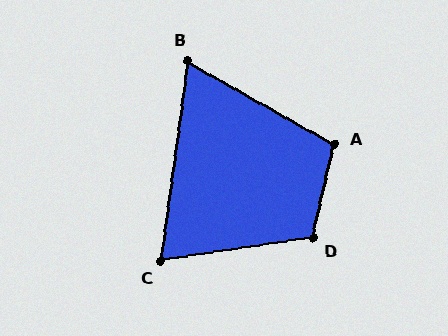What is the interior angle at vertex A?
Approximately 106 degrees (obtuse).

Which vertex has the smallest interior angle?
B, at approximately 68 degrees.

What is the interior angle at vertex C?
Approximately 74 degrees (acute).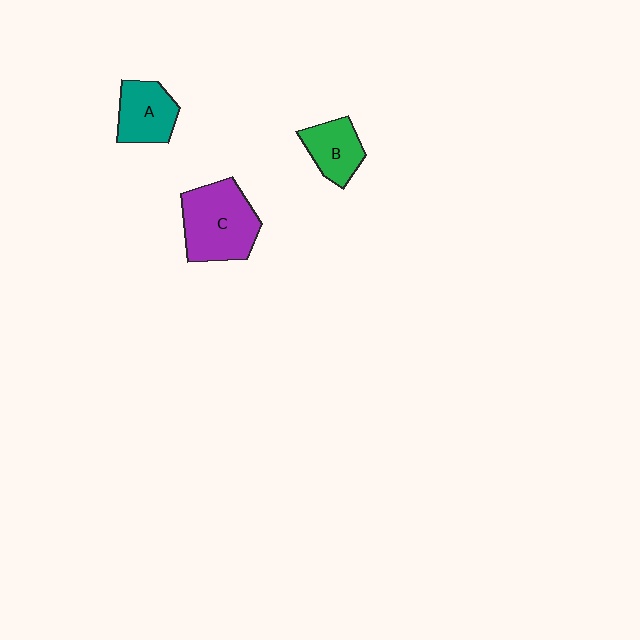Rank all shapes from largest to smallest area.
From largest to smallest: C (purple), A (teal), B (green).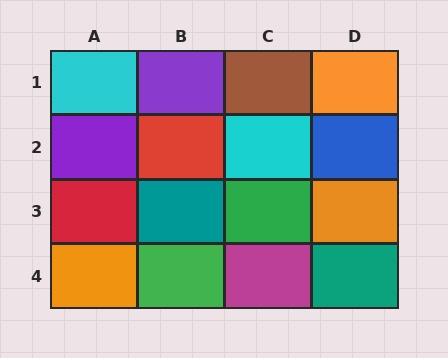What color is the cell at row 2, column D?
Blue.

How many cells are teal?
2 cells are teal.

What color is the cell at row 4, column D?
Teal.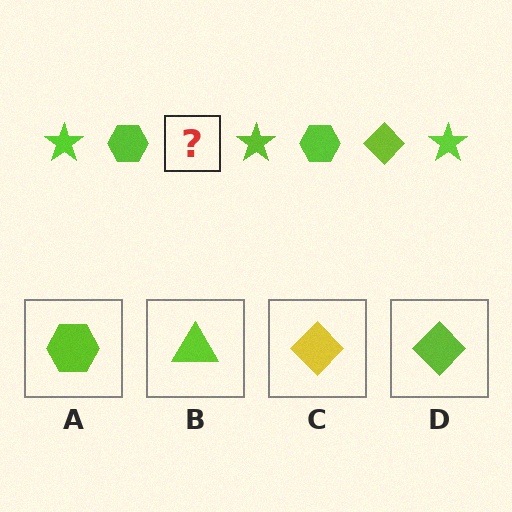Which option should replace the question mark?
Option D.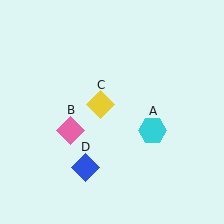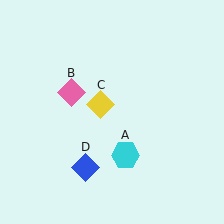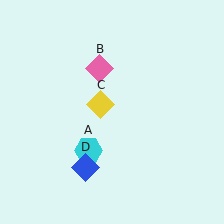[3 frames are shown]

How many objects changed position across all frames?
2 objects changed position: cyan hexagon (object A), pink diamond (object B).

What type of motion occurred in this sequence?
The cyan hexagon (object A), pink diamond (object B) rotated clockwise around the center of the scene.